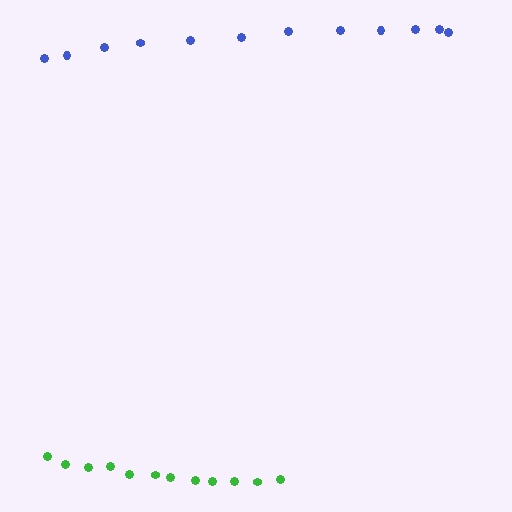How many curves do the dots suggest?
There are 2 distinct paths.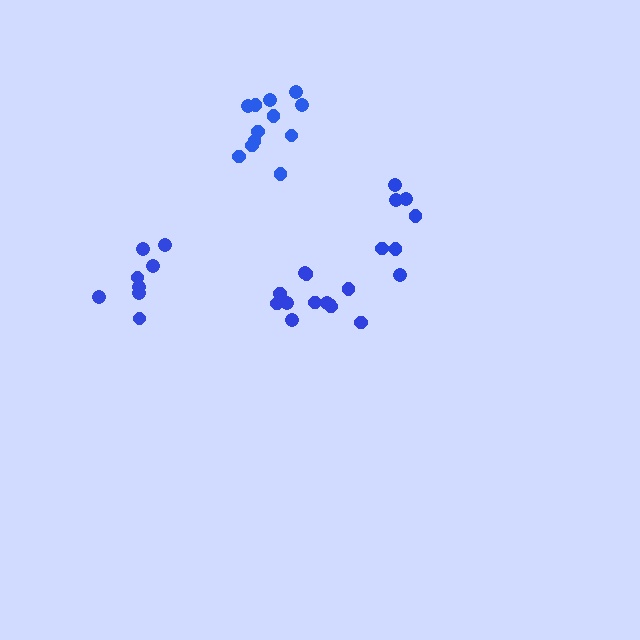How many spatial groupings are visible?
There are 4 spatial groupings.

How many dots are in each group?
Group 1: 7 dots, Group 2: 12 dots, Group 3: 12 dots, Group 4: 8 dots (39 total).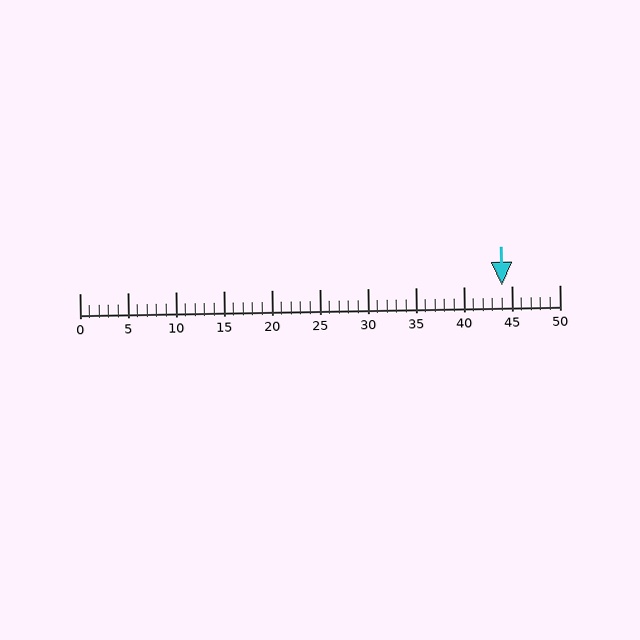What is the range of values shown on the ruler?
The ruler shows values from 0 to 50.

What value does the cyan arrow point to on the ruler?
The cyan arrow points to approximately 44.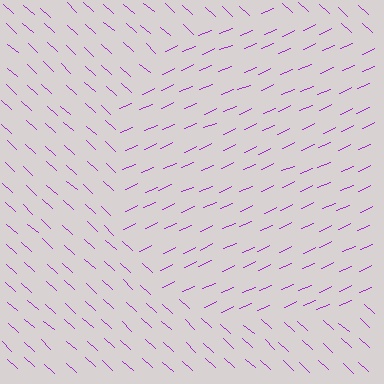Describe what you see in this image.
The image is filled with small purple line segments. A circle region in the image has lines oriented differently from the surrounding lines, creating a visible texture boundary.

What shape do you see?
I see a circle.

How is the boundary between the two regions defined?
The boundary is defined purely by a change in line orientation (approximately 66 degrees difference). All lines are the same color and thickness.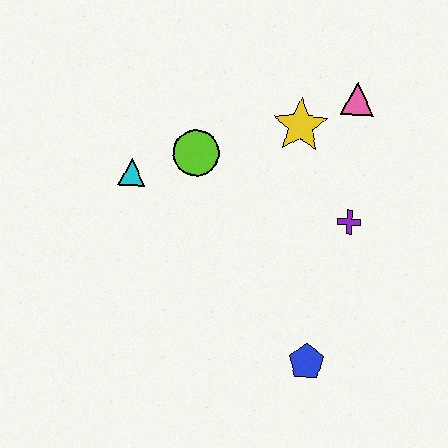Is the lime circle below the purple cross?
No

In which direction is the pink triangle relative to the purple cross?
The pink triangle is above the purple cross.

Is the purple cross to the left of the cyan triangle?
No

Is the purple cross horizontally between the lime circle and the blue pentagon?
No